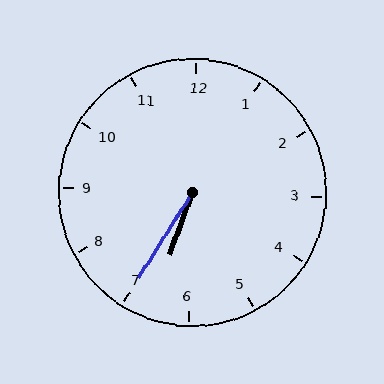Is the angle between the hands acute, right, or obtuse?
It is acute.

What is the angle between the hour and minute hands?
Approximately 12 degrees.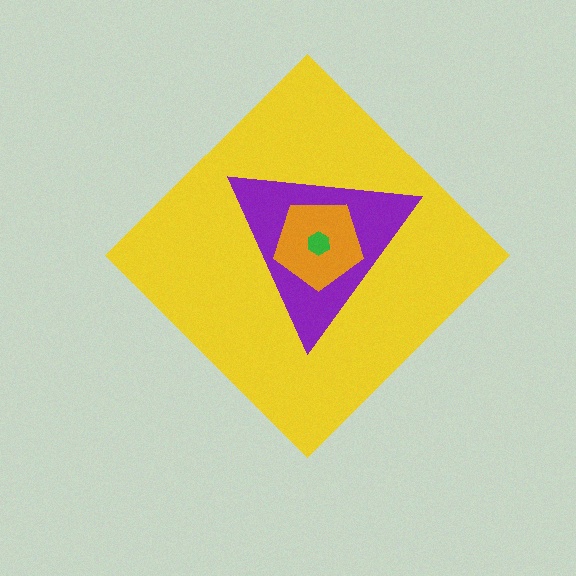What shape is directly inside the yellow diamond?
The purple triangle.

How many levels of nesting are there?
4.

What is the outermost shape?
The yellow diamond.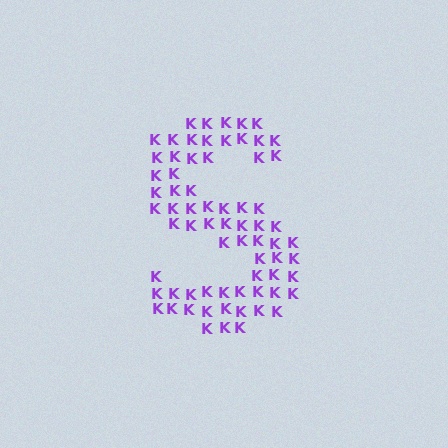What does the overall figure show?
The overall figure shows the letter S.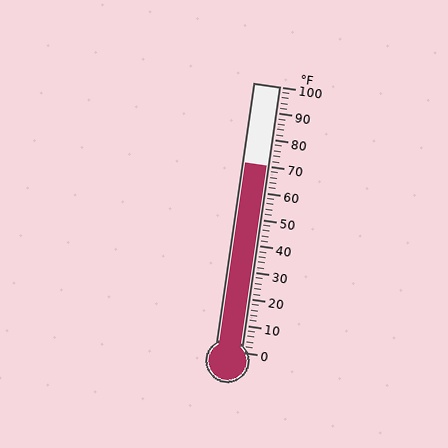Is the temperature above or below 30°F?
The temperature is above 30°F.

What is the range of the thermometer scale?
The thermometer scale ranges from 0°F to 100°F.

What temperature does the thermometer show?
The thermometer shows approximately 70°F.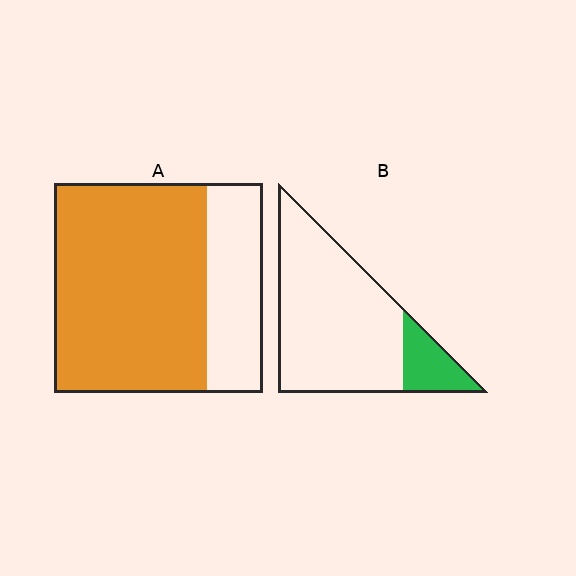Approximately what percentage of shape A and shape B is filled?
A is approximately 75% and B is approximately 15%.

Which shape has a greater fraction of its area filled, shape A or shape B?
Shape A.